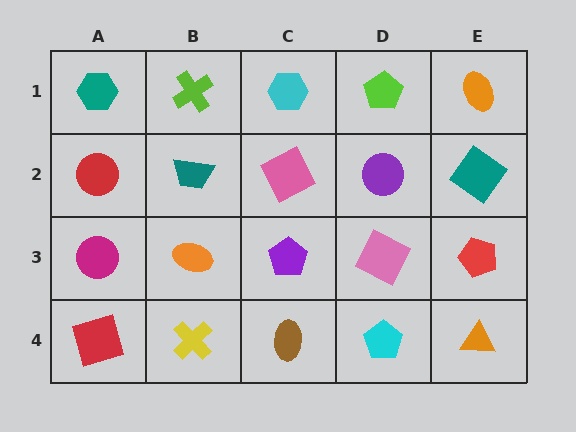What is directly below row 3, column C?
A brown ellipse.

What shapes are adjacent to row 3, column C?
A pink square (row 2, column C), a brown ellipse (row 4, column C), an orange ellipse (row 3, column B), a pink square (row 3, column D).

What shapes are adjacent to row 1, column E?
A teal diamond (row 2, column E), a lime pentagon (row 1, column D).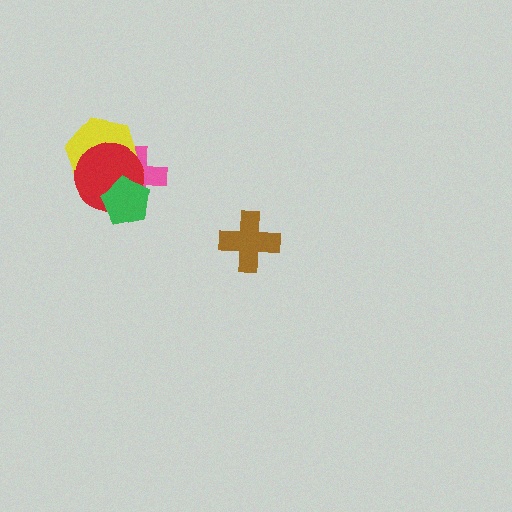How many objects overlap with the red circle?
3 objects overlap with the red circle.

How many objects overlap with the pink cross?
3 objects overlap with the pink cross.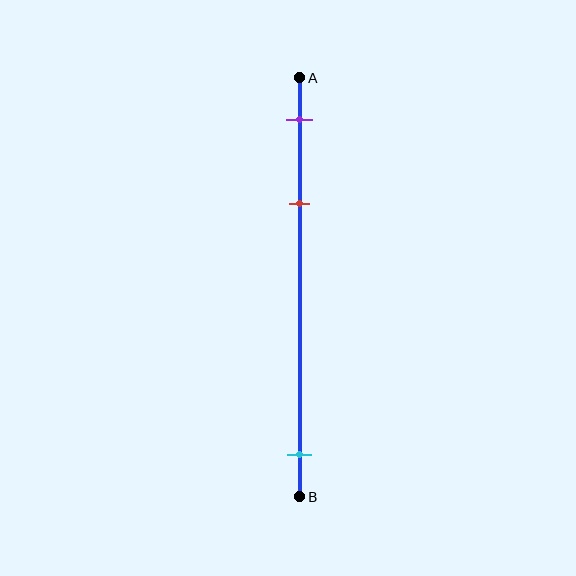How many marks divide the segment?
There are 3 marks dividing the segment.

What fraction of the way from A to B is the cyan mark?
The cyan mark is approximately 90% (0.9) of the way from A to B.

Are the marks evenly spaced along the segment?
No, the marks are not evenly spaced.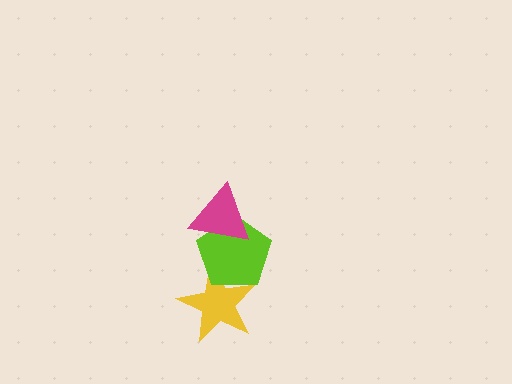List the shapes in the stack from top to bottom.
From top to bottom: the magenta triangle, the lime pentagon, the yellow star.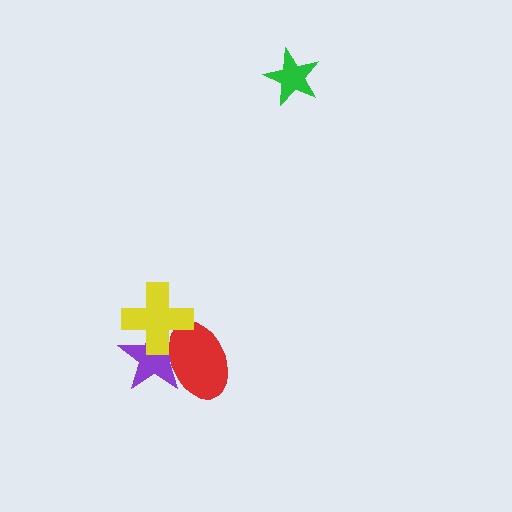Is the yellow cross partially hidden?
No, no other shape covers it.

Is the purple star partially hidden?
Yes, it is partially covered by another shape.